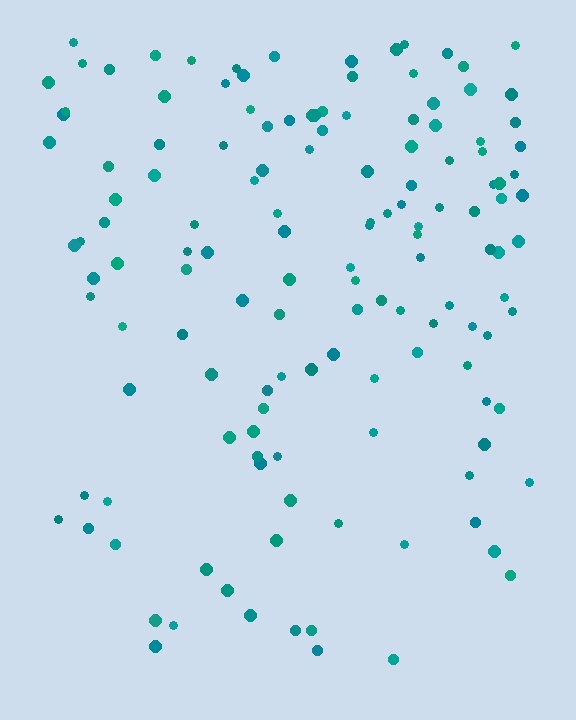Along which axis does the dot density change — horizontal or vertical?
Vertical.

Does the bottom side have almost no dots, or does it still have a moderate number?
Still a moderate number, just noticeably fewer than the top.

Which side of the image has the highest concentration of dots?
The top.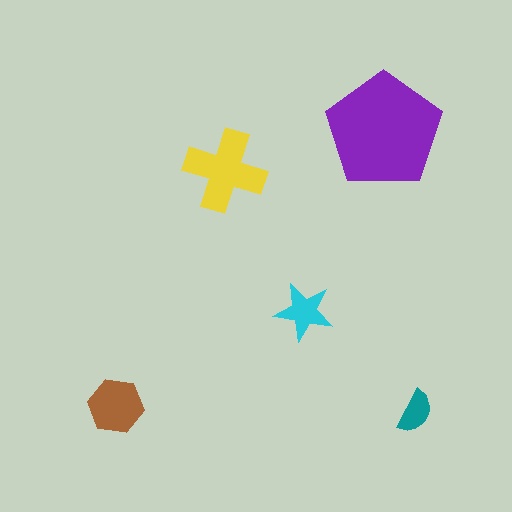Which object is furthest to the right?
The teal semicircle is rightmost.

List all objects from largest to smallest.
The purple pentagon, the yellow cross, the brown hexagon, the cyan star, the teal semicircle.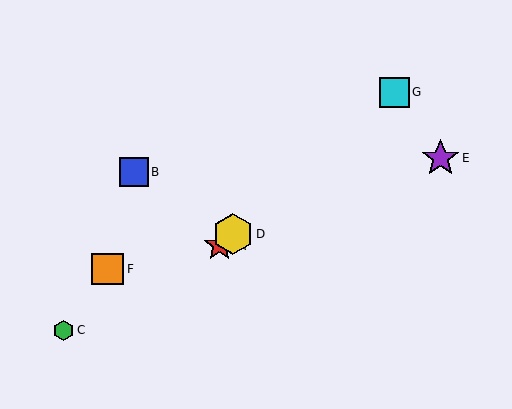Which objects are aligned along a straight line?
Objects A, D, G are aligned along a straight line.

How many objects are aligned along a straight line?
3 objects (A, D, G) are aligned along a straight line.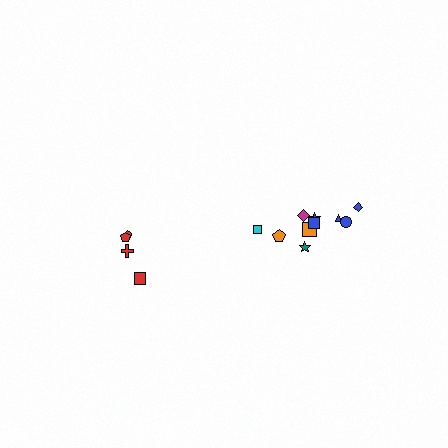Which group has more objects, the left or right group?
The right group.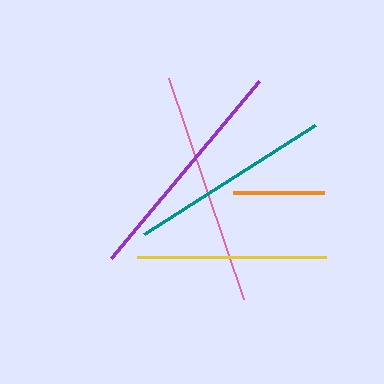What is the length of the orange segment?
The orange segment is approximately 91 pixels long.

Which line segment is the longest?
The pink line is the longest at approximately 234 pixels.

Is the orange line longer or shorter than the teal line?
The teal line is longer than the orange line.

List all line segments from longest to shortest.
From longest to shortest: pink, purple, teal, yellow, orange.